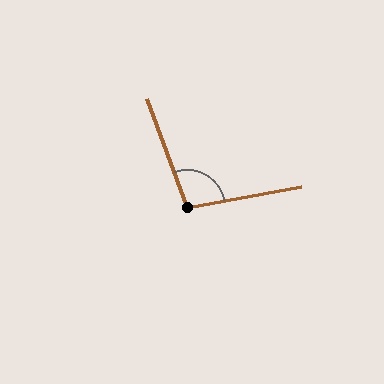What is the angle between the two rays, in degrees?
Approximately 100 degrees.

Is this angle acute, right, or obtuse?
It is obtuse.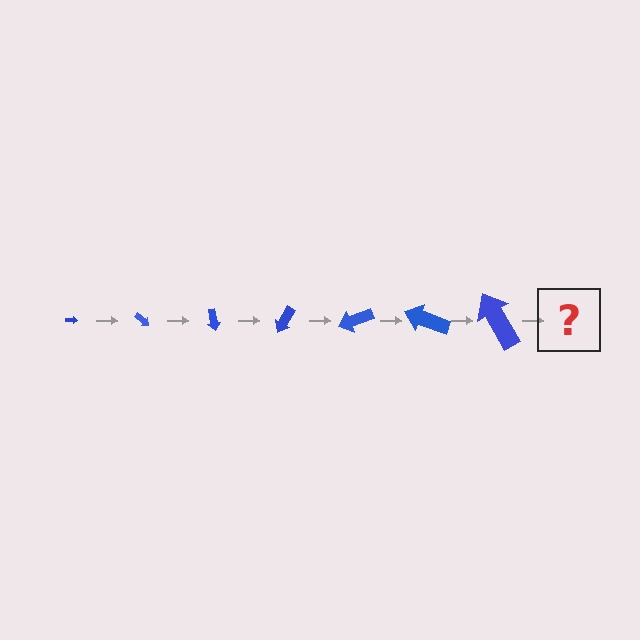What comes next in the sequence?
The next element should be an arrow, larger than the previous one and rotated 280 degrees from the start.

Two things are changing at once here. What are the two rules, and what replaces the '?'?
The two rules are that the arrow grows larger each step and it rotates 40 degrees each step. The '?' should be an arrow, larger than the previous one and rotated 280 degrees from the start.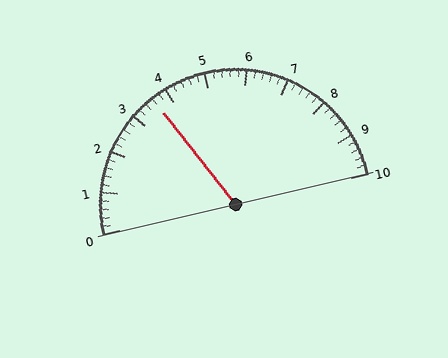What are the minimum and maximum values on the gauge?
The gauge ranges from 0 to 10.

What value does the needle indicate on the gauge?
The needle indicates approximately 3.6.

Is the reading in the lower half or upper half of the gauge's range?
The reading is in the lower half of the range (0 to 10).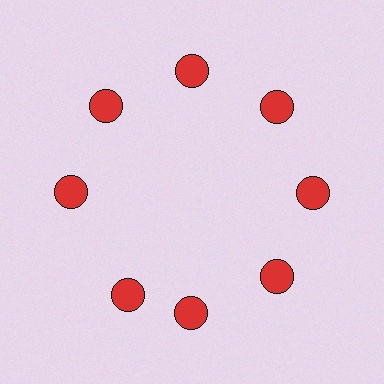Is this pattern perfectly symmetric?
No. The 8 red circles are arranged in a ring, but one element near the 8 o'clock position is rotated out of alignment along the ring, breaking the 8-fold rotational symmetry.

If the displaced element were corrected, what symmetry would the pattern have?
It would have 8-fold rotational symmetry — the pattern would map onto itself every 45 degrees.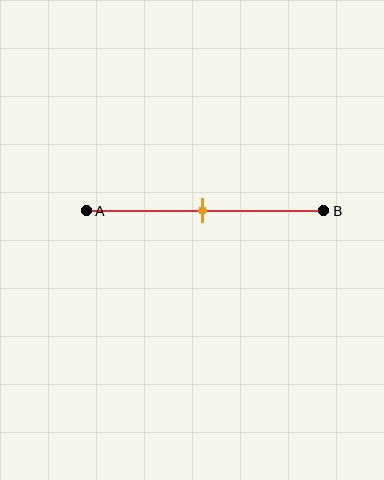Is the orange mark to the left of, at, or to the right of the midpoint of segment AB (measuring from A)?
The orange mark is approximately at the midpoint of segment AB.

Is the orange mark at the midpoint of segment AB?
Yes, the mark is approximately at the midpoint.